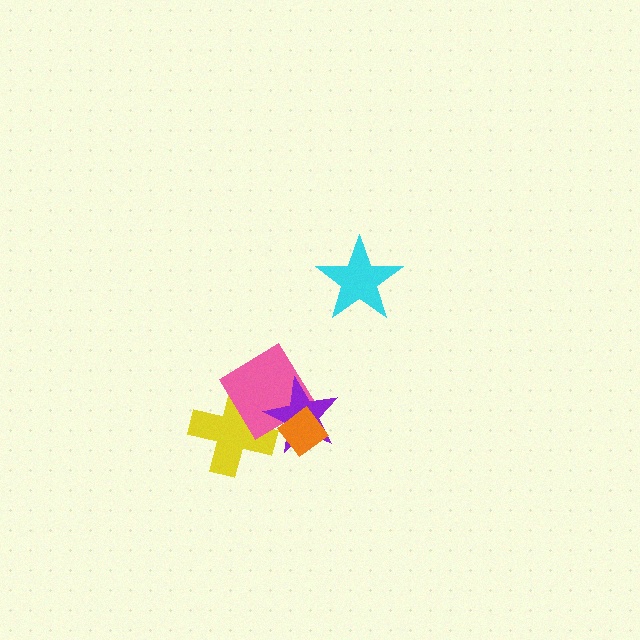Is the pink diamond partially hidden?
Yes, it is partially covered by another shape.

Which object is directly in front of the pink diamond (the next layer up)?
The purple star is directly in front of the pink diamond.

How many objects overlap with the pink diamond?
3 objects overlap with the pink diamond.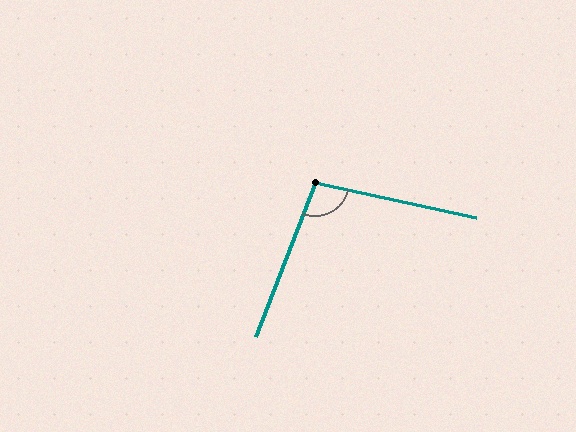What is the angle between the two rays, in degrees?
Approximately 99 degrees.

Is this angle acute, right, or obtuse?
It is obtuse.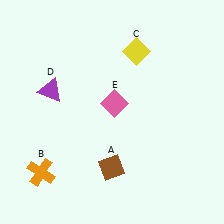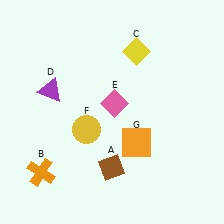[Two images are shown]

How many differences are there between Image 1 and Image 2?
There are 2 differences between the two images.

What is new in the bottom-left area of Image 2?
A yellow circle (F) was added in the bottom-left area of Image 2.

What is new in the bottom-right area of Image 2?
An orange square (G) was added in the bottom-right area of Image 2.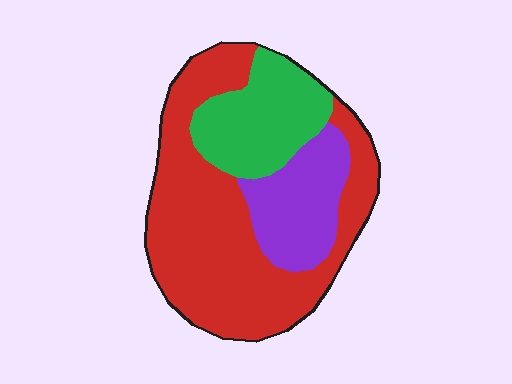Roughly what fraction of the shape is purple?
Purple takes up about one fifth (1/5) of the shape.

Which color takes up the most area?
Red, at roughly 60%.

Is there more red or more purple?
Red.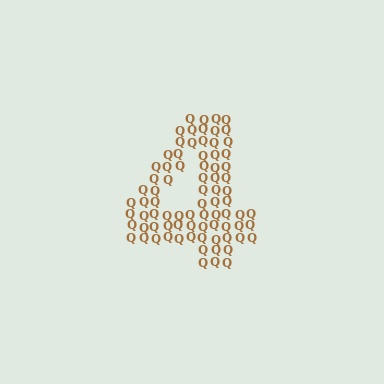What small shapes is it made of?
It is made of small letter Q's.